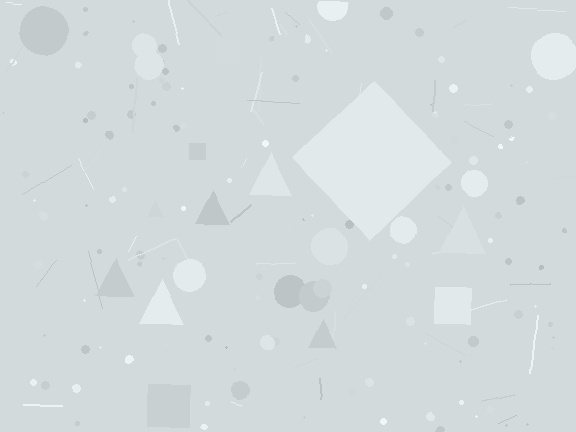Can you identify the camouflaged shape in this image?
The camouflaged shape is a diamond.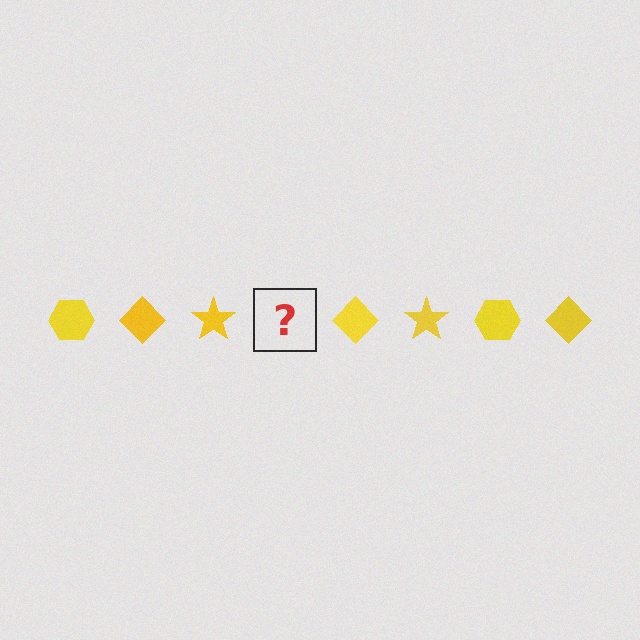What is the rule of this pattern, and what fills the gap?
The rule is that the pattern cycles through hexagon, diamond, star shapes in yellow. The gap should be filled with a yellow hexagon.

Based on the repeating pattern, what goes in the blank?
The blank should be a yellow hexagon.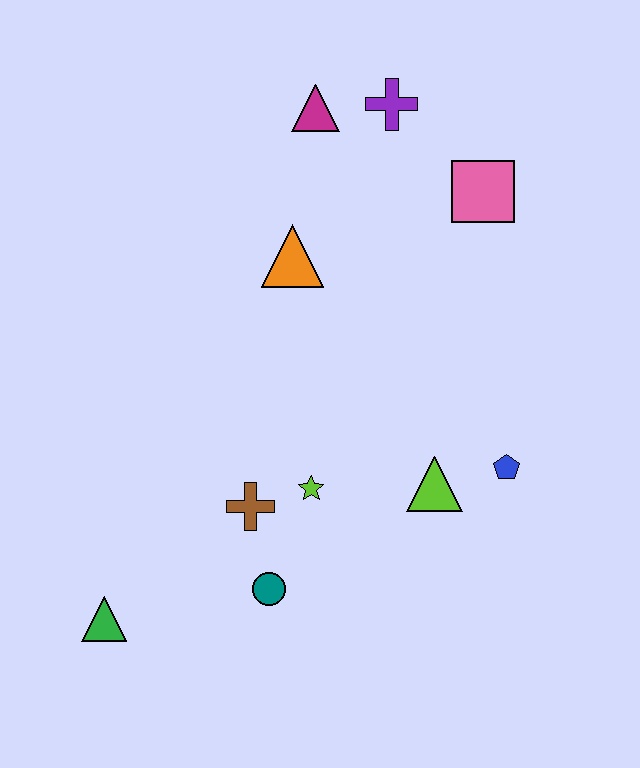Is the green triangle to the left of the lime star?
Yes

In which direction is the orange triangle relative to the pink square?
The orange triangle is to the left of the pink square.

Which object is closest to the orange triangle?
The magenta triangle is closest to the orange triangle.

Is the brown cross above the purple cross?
No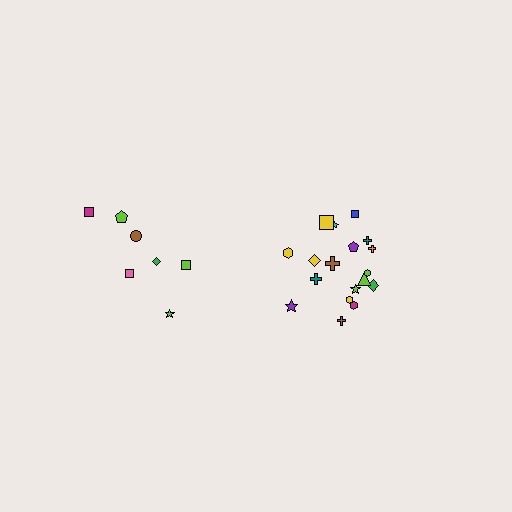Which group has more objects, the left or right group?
The right group.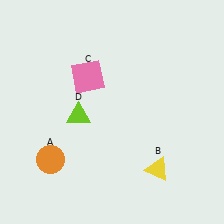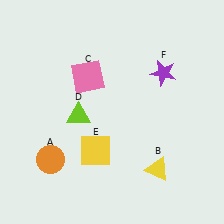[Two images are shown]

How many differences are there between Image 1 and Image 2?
There are 2 differences between the two images.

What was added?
A yellow square (E), a purple star (F) were added in Image 2.